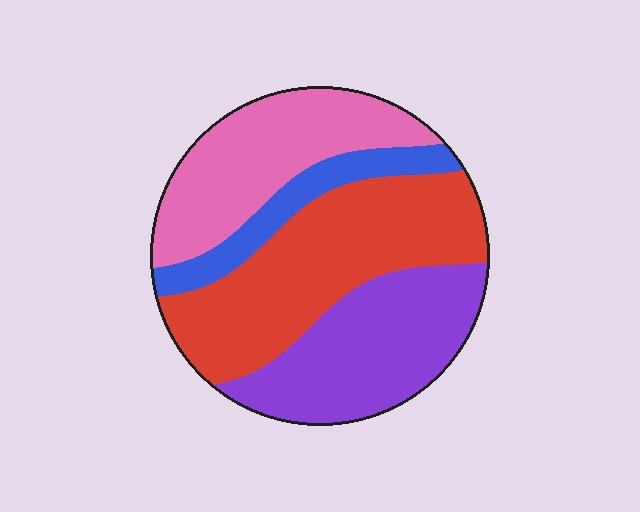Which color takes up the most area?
Red, at roughly 35%.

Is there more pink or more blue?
Pink.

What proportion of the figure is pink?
Pink takes up about one quarter (1/4) of the figure.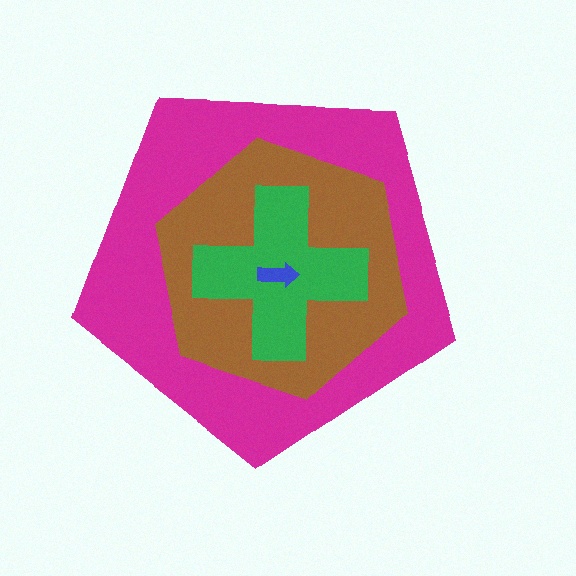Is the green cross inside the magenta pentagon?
Yes.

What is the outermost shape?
The magenta pentagon.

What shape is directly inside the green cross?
The blue arrow.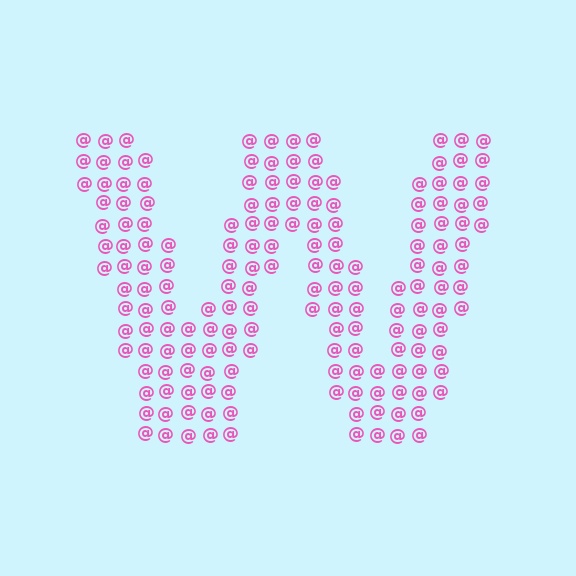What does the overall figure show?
The overall figure shows the letter W.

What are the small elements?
The small elements are at signs.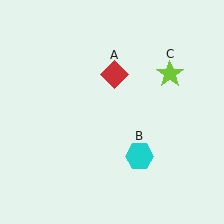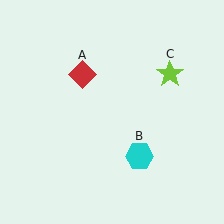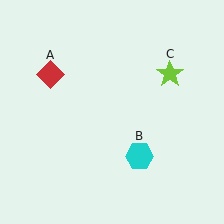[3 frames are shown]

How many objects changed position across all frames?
1 object changed position: red diamond (object A).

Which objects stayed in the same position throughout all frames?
Cyan hexagon (object B) and lime star (object C) remained stationary.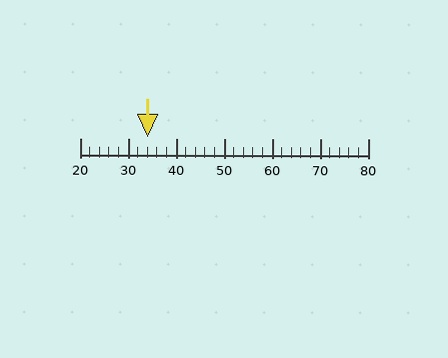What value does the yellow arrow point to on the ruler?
The yellow arrow points to approximately 34.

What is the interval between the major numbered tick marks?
The major tick marks are spaced 10 units apart.